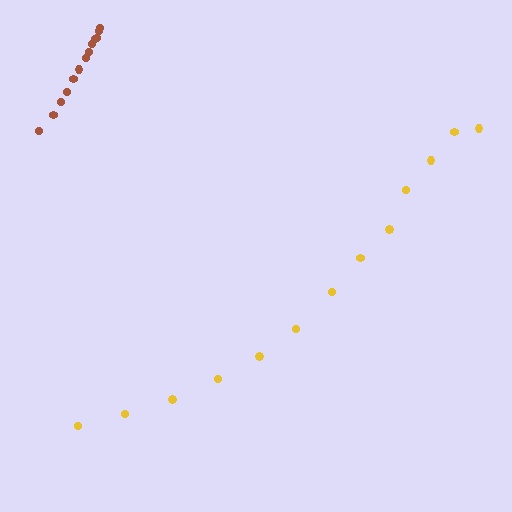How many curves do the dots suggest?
There are 2 distinct paths.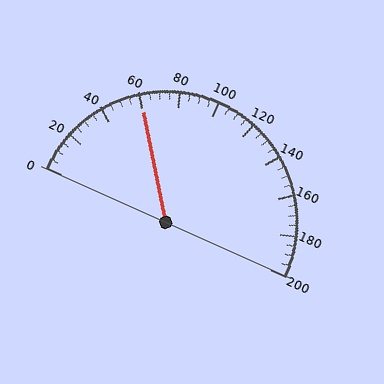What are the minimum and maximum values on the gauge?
The gauge ranges from 0 to 200.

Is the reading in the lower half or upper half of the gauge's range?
The reading is in the lower half of the range (0 to 200).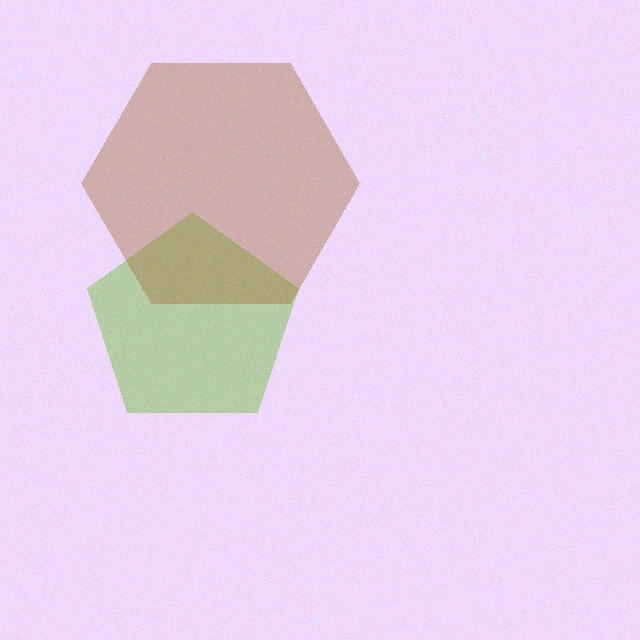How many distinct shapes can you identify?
There are 2 distinct shapes: a lime pentagon, a brown hexagon.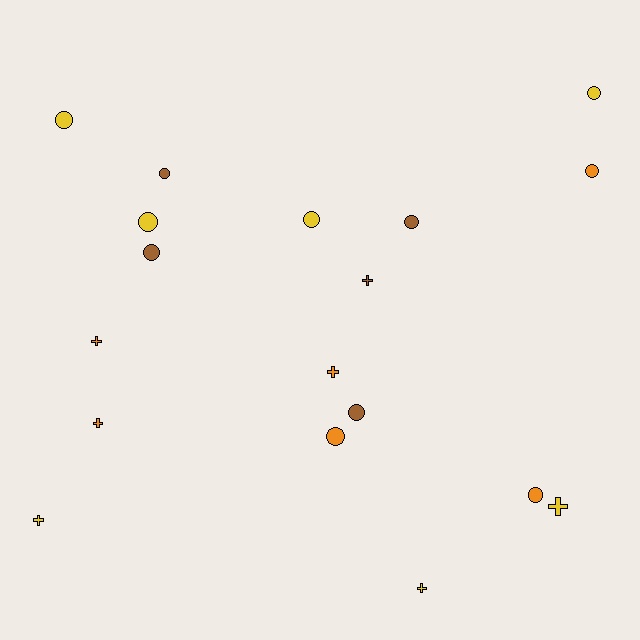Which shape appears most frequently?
Circle, with 11 objects.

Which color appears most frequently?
Yellow, with 7 objects.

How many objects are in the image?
There are 18 objects.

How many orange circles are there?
There are 3 orange circles.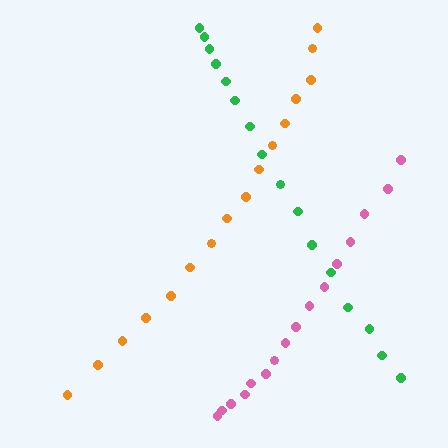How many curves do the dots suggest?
There are 3 distinct paths.